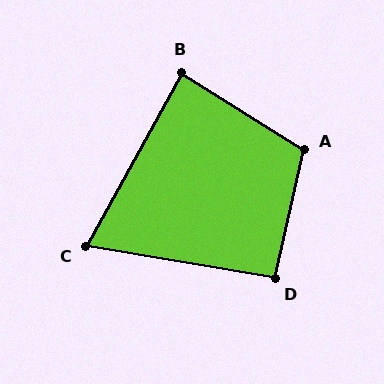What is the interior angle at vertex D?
Approximately 93 degrees (approximately right).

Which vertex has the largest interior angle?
A, at approximately 109 degrees.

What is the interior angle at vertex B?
Approximately 87 degrees (approximately right).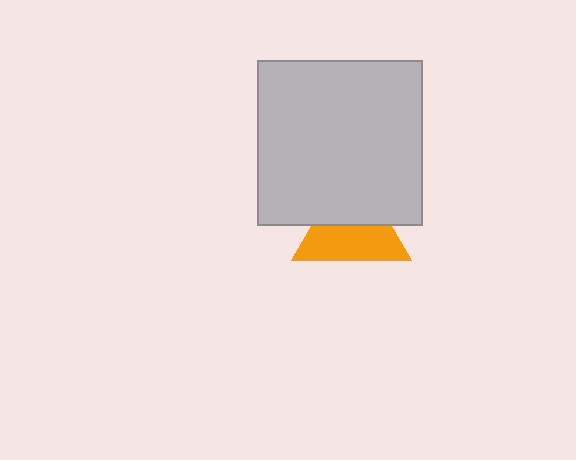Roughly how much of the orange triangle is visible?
About half of it is visible (roughly 57%).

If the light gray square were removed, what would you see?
You would see the complete orange triangle.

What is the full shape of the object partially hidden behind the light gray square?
The partially hidden object is an orange triangle.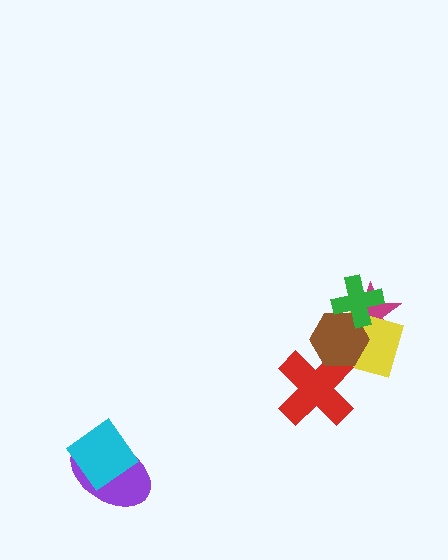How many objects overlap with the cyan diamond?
1 object overlaps with the cyan diamond.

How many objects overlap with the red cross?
2 objects overlap with the red cross.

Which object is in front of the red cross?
The brown hexagon is in front of the red cross.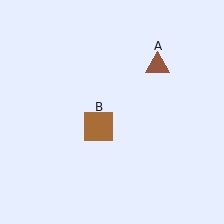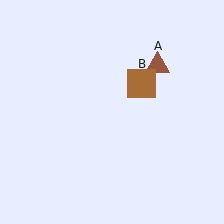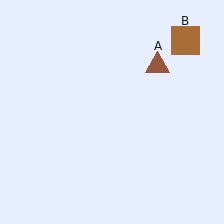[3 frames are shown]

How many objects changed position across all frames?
1 object changed position: brown square (object B).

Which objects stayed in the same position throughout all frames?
Brown triangle (object A) remained stationary.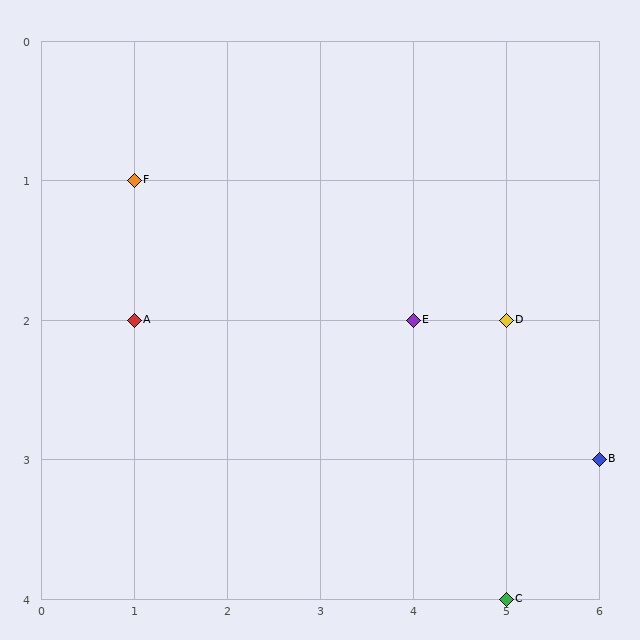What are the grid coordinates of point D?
Point D is at grid coordinates (5, 2).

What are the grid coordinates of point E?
Point E is at grid coordinates (4, 2).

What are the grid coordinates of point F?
Point F is at grid coordinates (1, 1).